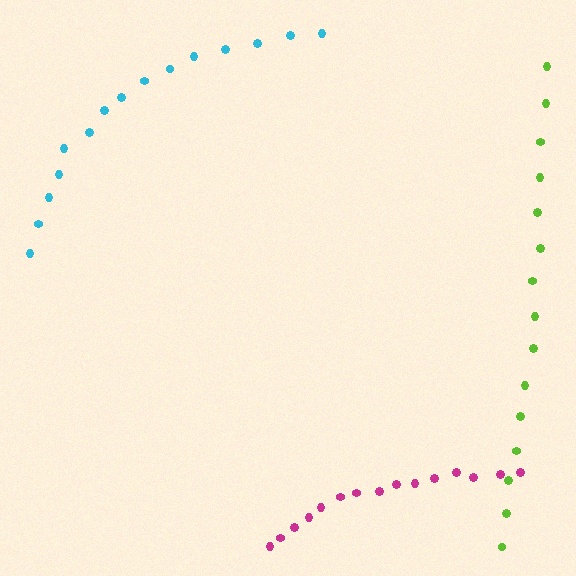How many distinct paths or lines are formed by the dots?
There are 3 distinct paths.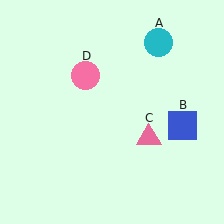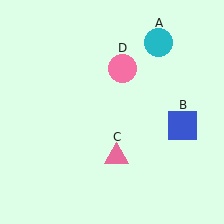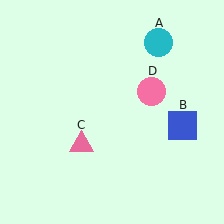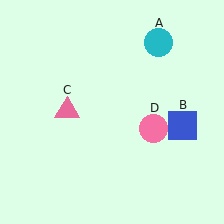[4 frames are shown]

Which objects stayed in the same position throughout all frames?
Cyan circle (object A) and blue square (object B) remained stationary.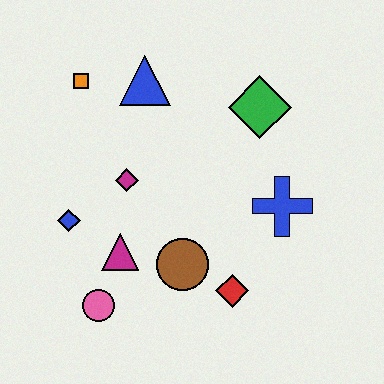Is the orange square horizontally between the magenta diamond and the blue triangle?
No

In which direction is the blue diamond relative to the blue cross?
The blue diamond is to the left of the blue cross.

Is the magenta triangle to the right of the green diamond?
No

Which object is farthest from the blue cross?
The orange square is farthest from the blue cross.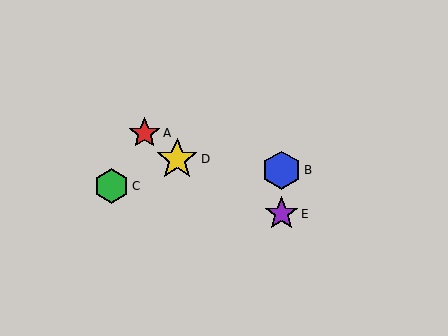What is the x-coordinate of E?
Object E is at x≈282.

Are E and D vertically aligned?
No, E is at x≈282 and D is at x≈177.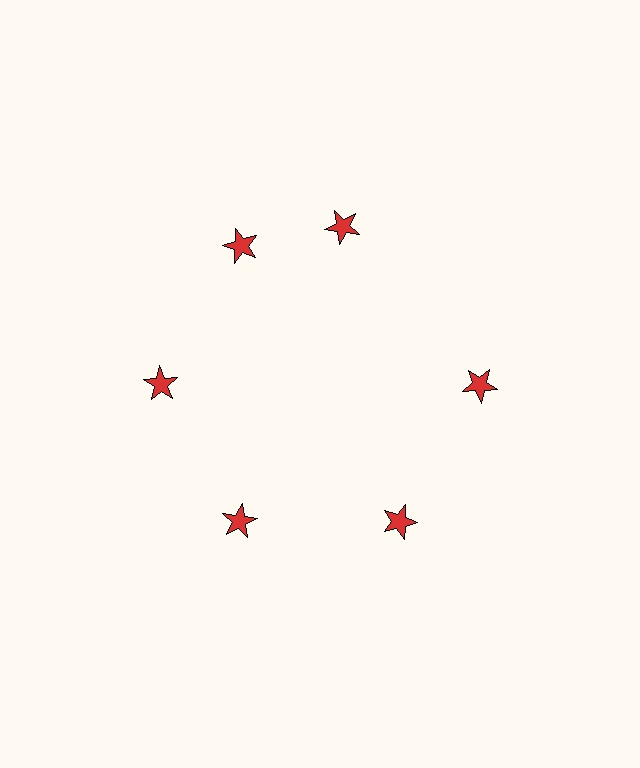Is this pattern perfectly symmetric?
No. The 6 red stars are arranged in a ring, but one element near the 1 o'clock position is rotated out of alignment along the ring, breaking the 6-fold rotational symmetry.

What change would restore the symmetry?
The symmetry would be restored by rotating it back into even spacing with its neighbors so that all 6 stars sit at equal angles and equal distance from the center.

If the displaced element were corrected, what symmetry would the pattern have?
It would have 6-fold rotational symmetry — the pattern would map onto itself every 60 degrees.